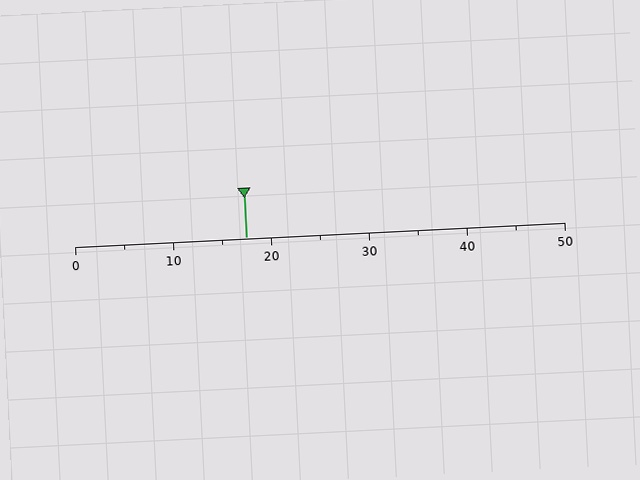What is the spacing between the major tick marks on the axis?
The major ticks are spaced 10 apart.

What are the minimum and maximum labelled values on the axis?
The axis runs from 0 to 50.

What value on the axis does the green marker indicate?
The marker indicates approximately 17.5.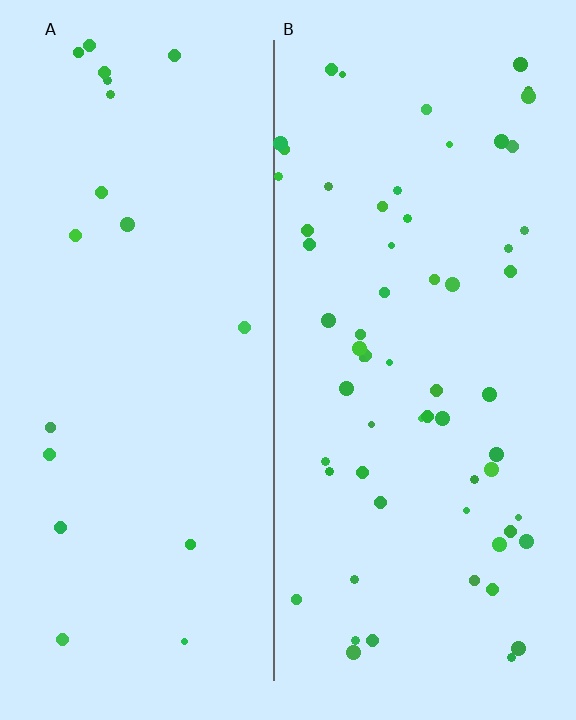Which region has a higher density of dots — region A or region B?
B (the right).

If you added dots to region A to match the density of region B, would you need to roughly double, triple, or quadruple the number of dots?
Approximately triple.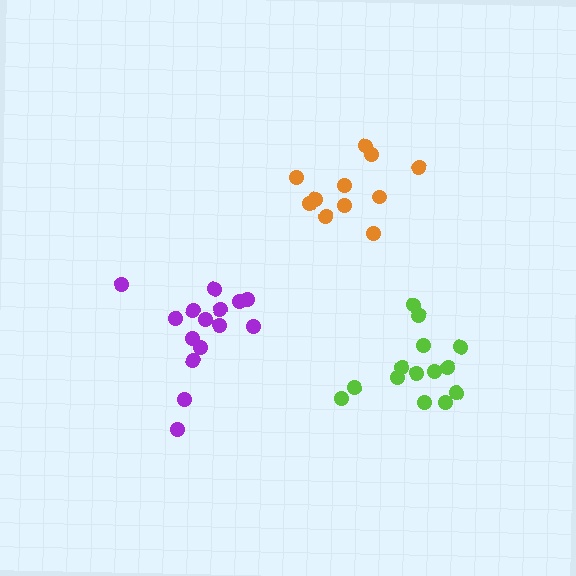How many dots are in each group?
Group 1: 15 dots, Group 2: 15 dots, Group 3: 12 dots (42 total).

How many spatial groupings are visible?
There are 3 spatial groupings.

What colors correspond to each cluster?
The clusters are colored: lime, purple, orange.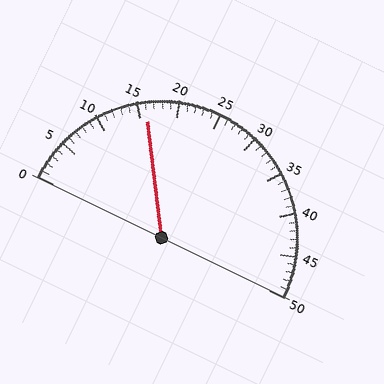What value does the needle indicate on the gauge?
The needle indicates approximately 16.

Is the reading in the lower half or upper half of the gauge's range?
The reading is in the lower half of the range (0 to 50).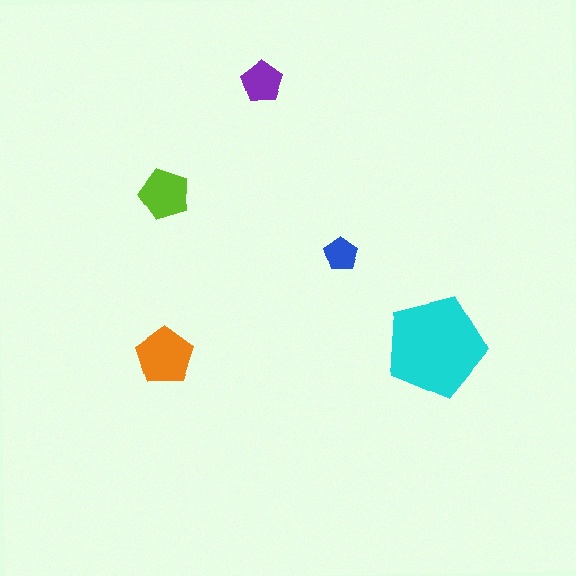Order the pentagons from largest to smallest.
the cyan one, the orange one, the lime one, the purple one, the blue one.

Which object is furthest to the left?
The orange pentagon is leftmost.